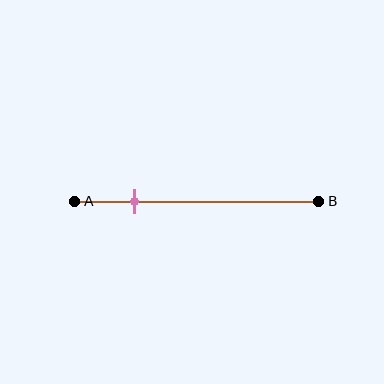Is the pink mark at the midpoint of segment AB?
No, the mark is at about 25% from A, not at the 50% midpoint.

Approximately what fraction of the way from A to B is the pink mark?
The pink mark is approximately 25% of the way from A to B.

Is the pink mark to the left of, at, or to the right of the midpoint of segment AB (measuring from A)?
The pink mark is to the left of the midpoint of segment AB.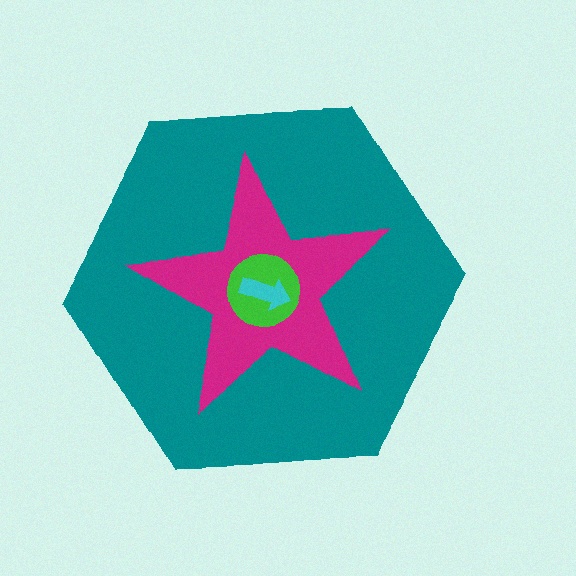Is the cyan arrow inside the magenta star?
Yes.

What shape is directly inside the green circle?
The cyan arrow.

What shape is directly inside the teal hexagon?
The magenta star.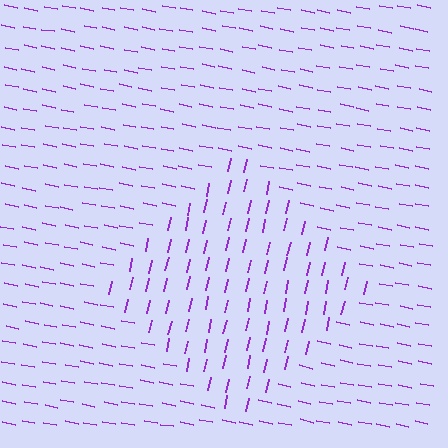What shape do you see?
I see a diamond.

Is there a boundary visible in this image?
Yes, there is a texture boundary formed by a change in line orientation.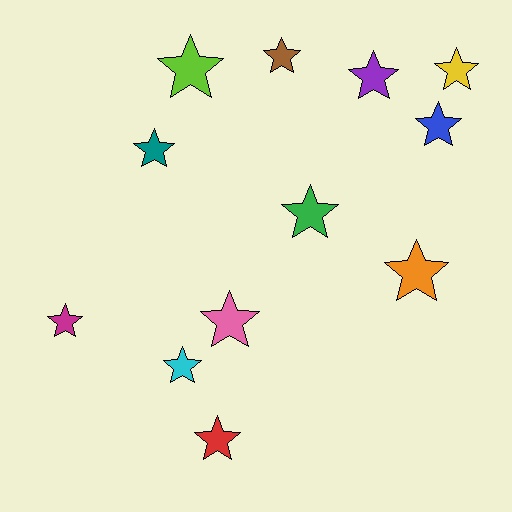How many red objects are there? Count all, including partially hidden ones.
There is 1 red object.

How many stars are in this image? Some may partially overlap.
There are 12 stars.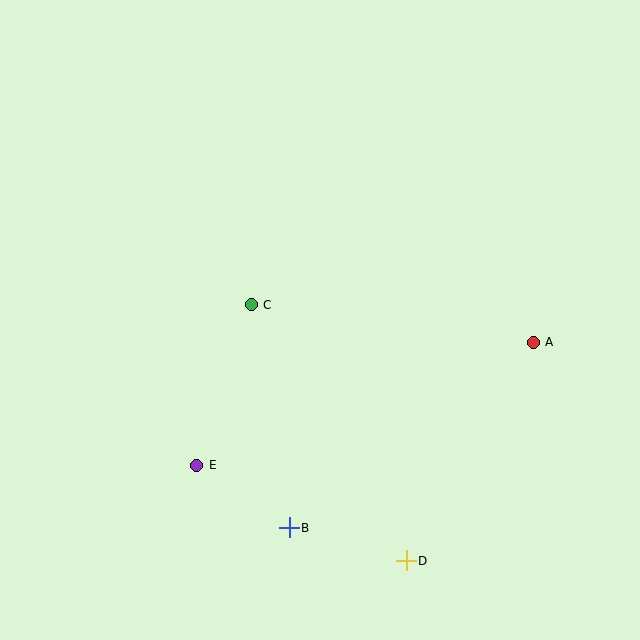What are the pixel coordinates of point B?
Point B is at (289, 528).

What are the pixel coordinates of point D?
Point D is at (406, 561).